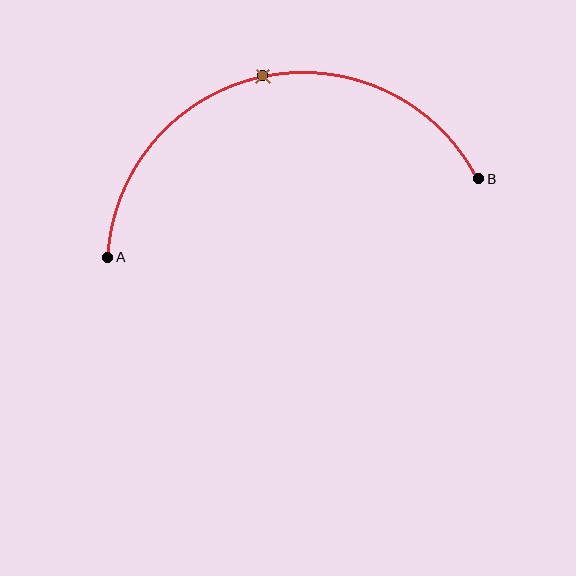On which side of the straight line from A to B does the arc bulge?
The arc bulges above the straight line connecting A and B.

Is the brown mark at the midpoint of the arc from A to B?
Yes. The brown mark lies on the arc at equal arc-length from both A and B — it is the arc midpoint.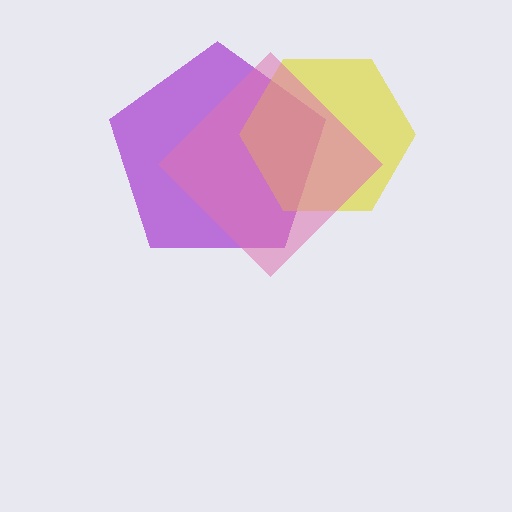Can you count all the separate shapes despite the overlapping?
Yes, there are 3 separate shapes.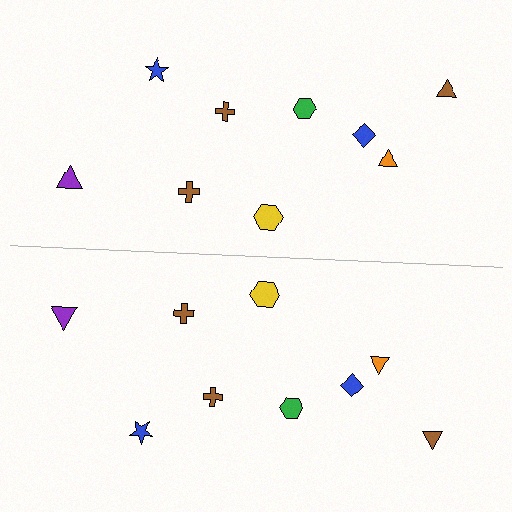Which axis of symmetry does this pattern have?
The pattern has a horizontal axis of symmetry running through the center of the image.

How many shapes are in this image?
There are 18 shapes in this image.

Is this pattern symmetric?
Yes, this pattern has bilateral (reflection) symmetry.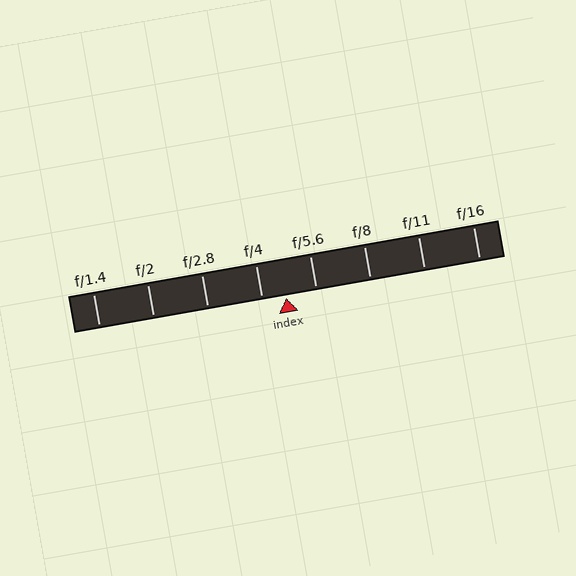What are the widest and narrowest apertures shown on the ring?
The widest aperture shown is f/1.4 and the narrowest is f/16.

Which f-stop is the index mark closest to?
The index mark is closest to f/4.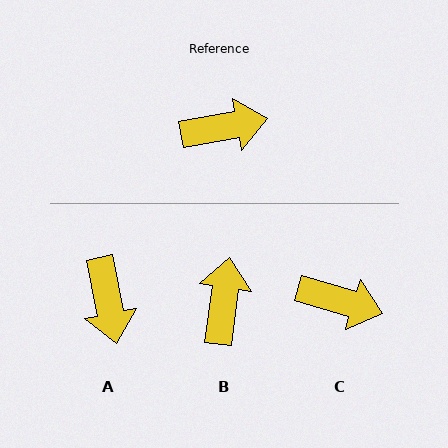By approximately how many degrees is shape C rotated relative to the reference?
Approximately 27 degrees clockwise.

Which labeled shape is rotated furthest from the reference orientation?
A, about 89 degrees away.